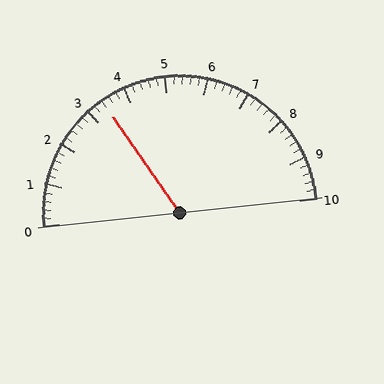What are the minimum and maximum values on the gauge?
The gauge ranges from 0 to 10.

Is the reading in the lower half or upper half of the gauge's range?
The reading is in the lower half of the range (0 to 10).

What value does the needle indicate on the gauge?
The needle indicates approximately 3.4.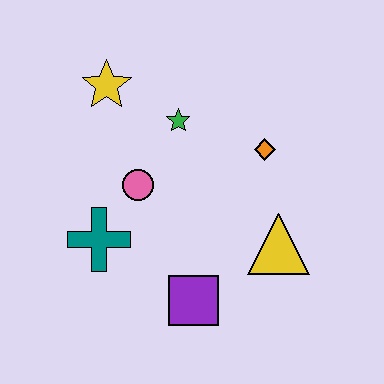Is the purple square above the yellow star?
No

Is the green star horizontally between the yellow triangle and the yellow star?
Yes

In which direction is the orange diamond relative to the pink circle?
The orange diamond is to the right of the pink circle.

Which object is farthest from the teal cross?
The orange diamond is farthest from the teal cross.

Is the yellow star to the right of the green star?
No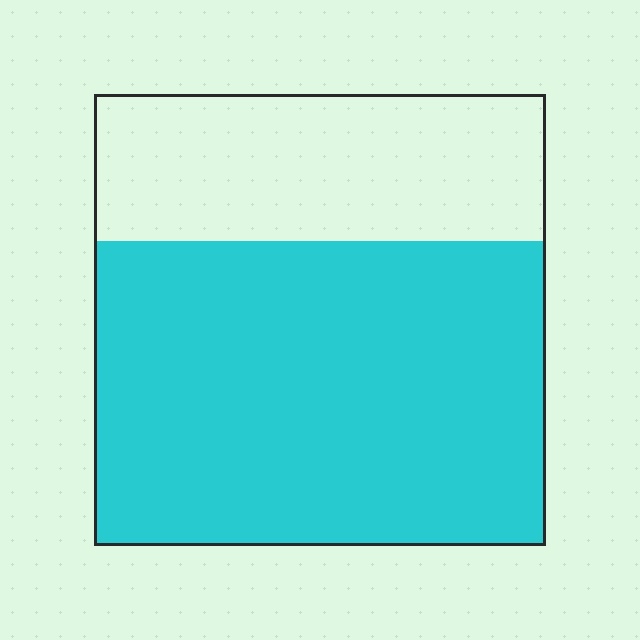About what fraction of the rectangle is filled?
About two thirds (2/3).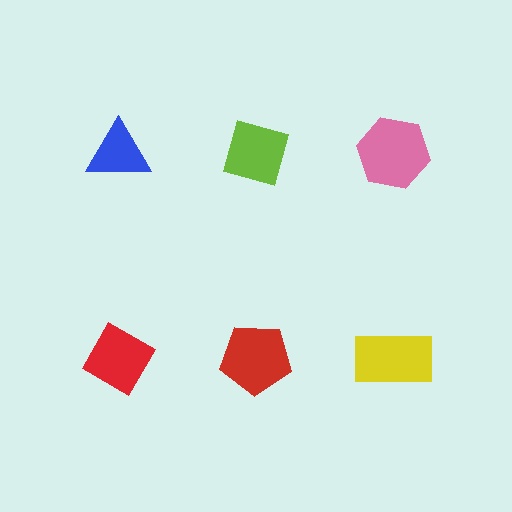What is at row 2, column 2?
A red pentagon.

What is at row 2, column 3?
A yellow rectangle.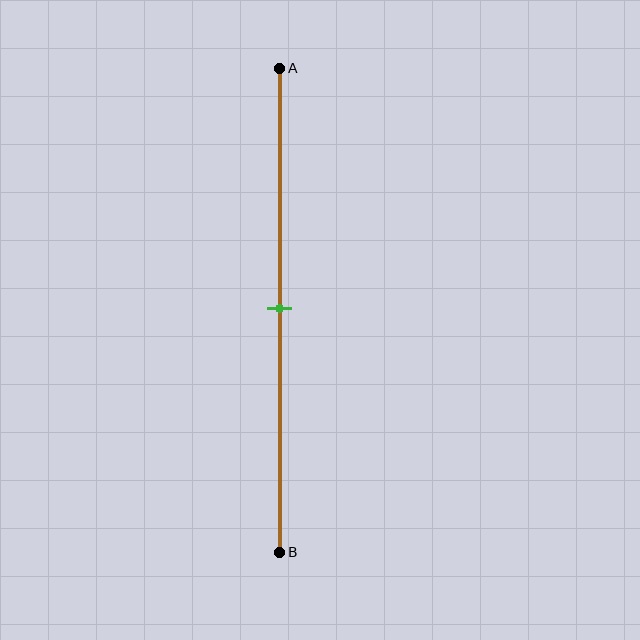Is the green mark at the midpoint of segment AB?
Yes, the mark is approximately at the midpoint.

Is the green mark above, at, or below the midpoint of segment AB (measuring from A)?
The green mark is approximately at the midpoint of segment AB.